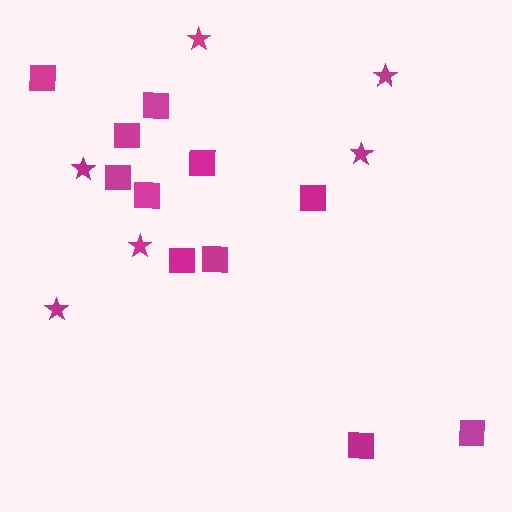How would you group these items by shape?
There are 2 groups: one group of squares (11) and one group of stars (6).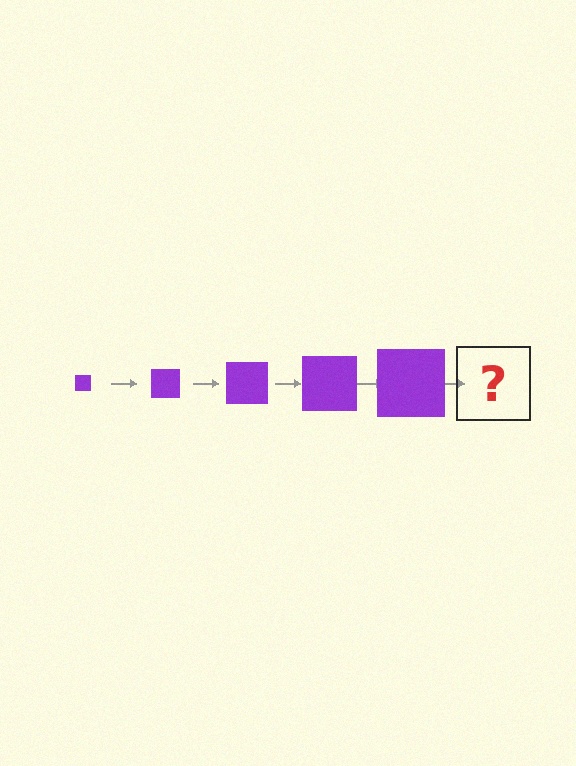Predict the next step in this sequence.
The next step is a purple square, larger than the previous one.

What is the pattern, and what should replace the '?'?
The pattern is that the square gets progressively larger each step. The '?' should be a purple square, larger than the previous one.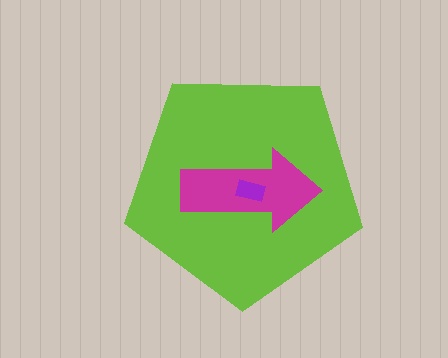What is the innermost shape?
The purple rectangle.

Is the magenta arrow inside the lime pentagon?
Yes.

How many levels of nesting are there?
3.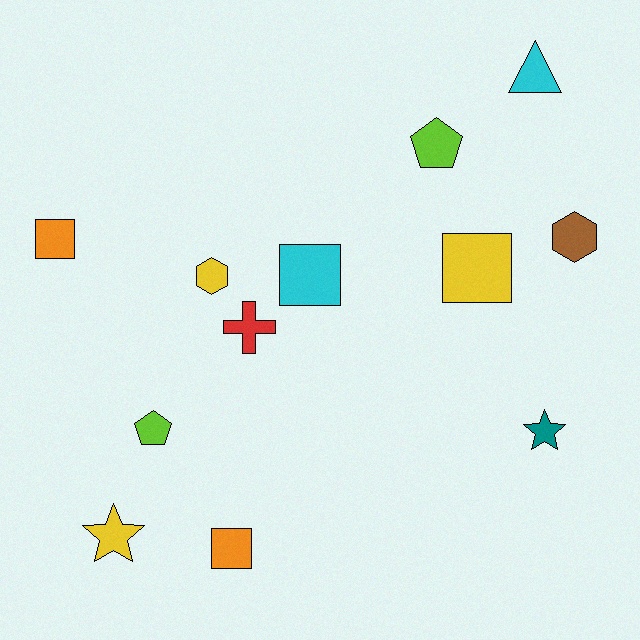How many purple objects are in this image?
There are no purple objects.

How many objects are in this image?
There are 12 objects.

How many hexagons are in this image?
There are 2 hexagons.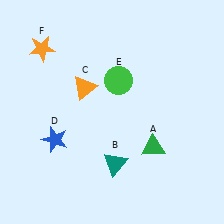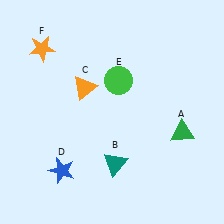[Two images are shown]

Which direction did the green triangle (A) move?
The green triangle (A) moved right.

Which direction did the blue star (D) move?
The blue star (D) moved down.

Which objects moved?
The objects that moved are: the green triangle (A), the blue star (D).